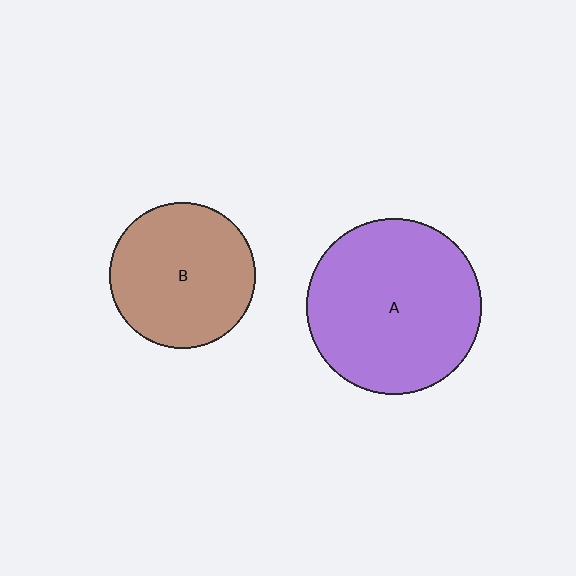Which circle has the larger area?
Circle A (purple).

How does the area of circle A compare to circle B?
Approximately 1.4 times.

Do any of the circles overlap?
No, none of the circles overlap.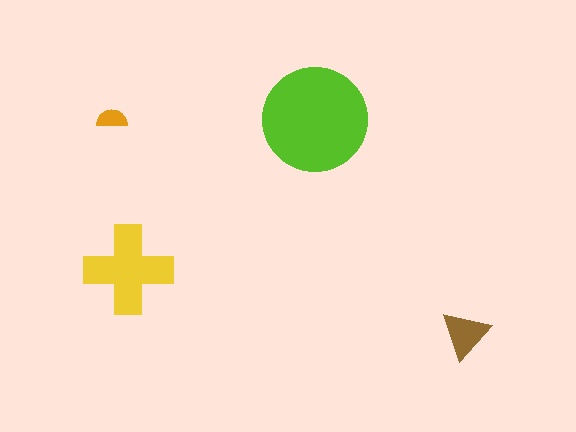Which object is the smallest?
The orange semicircle.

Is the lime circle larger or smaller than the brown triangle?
Larger.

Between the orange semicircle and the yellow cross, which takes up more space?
The yellow cross.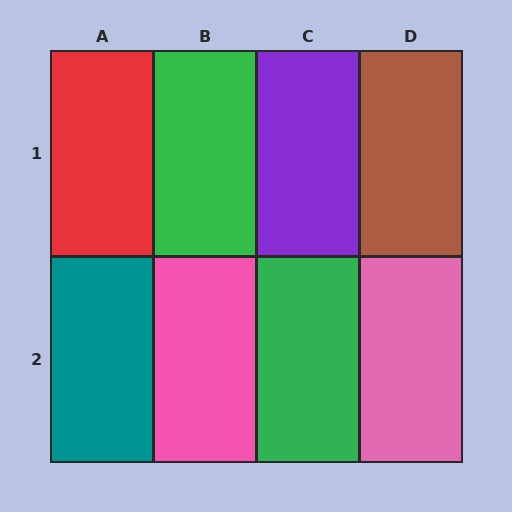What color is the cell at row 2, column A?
Teal.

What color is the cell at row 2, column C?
Green.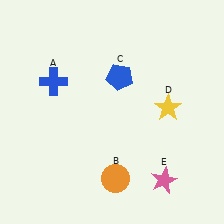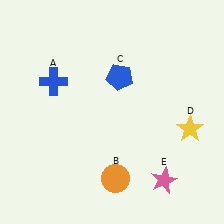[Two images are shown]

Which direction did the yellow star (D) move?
The yellow star (D) moved right.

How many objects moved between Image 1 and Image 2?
1 object moved between the two images.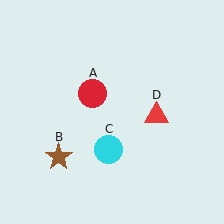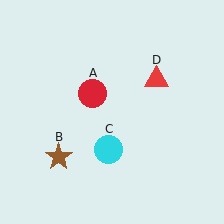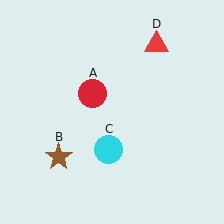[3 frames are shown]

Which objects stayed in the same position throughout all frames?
Red circle (object A) and brown star (object B) and cyan circle (object C) remained stationary.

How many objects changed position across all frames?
1 object changed position: red triangle (object D).